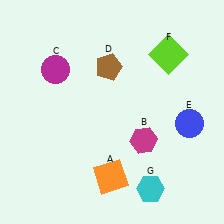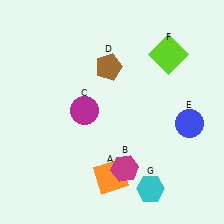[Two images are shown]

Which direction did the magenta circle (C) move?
The magenta circle (C) moved down.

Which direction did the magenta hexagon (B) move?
The magenta hexagon (B) moved down.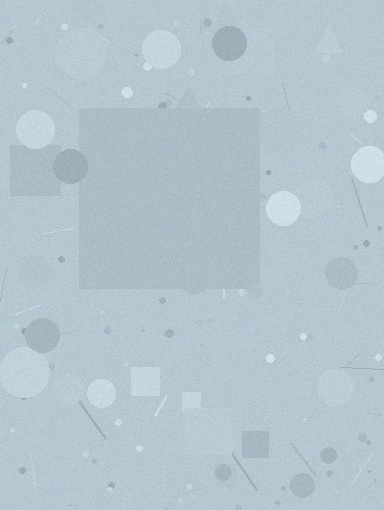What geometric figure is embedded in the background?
A square is embedded in the background.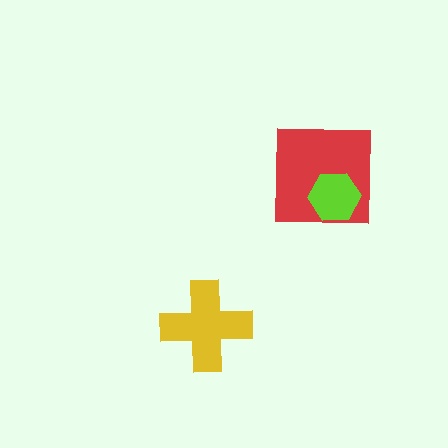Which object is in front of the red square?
The lime hexagon is in front of the red square.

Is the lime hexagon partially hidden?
No, no other shape covers it.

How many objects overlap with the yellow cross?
0 objects overlap with the yellow cross.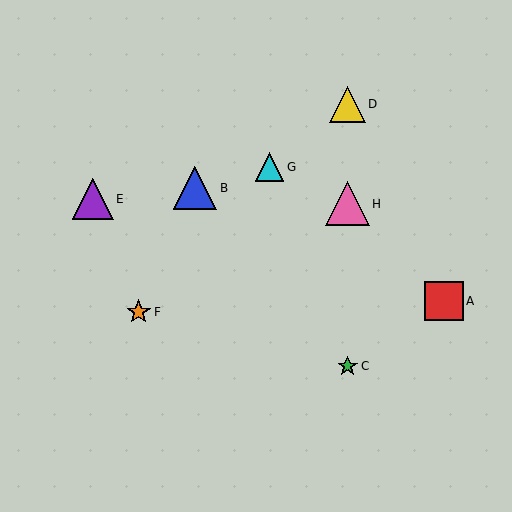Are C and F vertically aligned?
No, C is at x≈348 and F is at x≈139.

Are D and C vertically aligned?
Yes, both are at x≈348.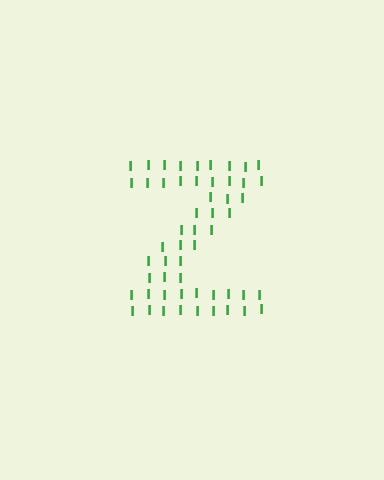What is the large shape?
The large shape is the letter Z.